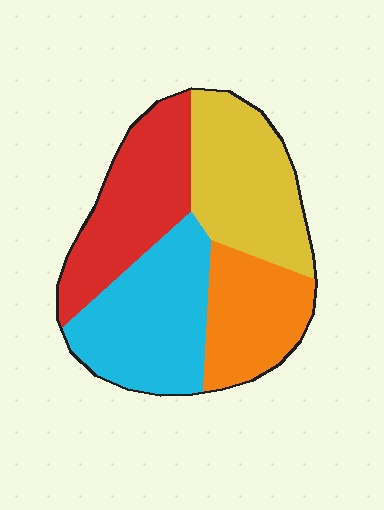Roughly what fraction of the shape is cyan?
Cyan takes up about one quarter (1/4) of the shape.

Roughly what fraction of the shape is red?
Red covers roughly 25% of the shape.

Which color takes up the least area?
Orange, at roughly 20%.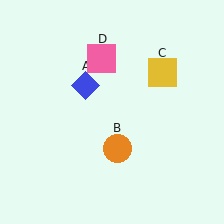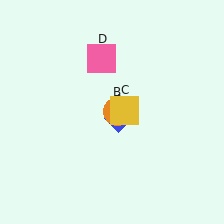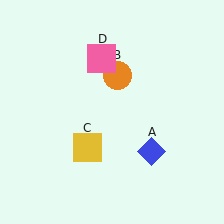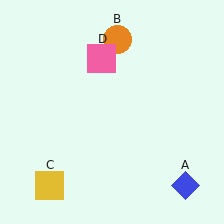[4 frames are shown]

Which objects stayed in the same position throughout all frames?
Pink square (object D) remained stationary.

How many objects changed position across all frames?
3 objects changed position: blue diamond (object A), orange circle (object B), yellow square (object C).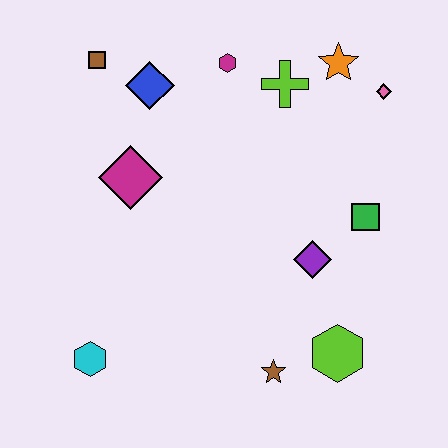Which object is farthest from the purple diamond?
The brown square is farthest from the purple diamond.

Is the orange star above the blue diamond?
Yes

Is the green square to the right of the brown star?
Yes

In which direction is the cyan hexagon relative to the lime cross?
The cyan hexagon is below the lime cross.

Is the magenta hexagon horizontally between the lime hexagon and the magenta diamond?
Yes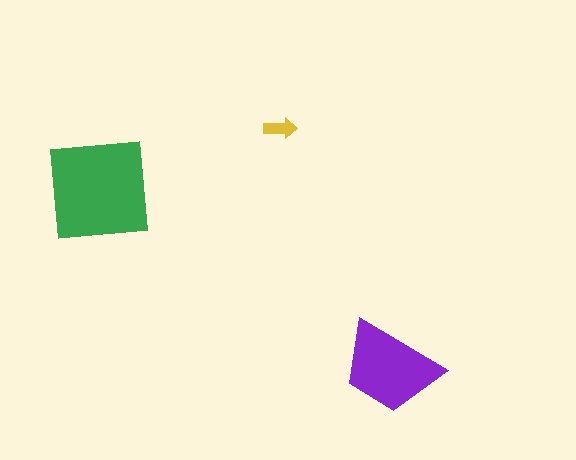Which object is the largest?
The green square.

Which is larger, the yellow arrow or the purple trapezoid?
The purple trapezoid.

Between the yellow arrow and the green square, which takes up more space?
The green square.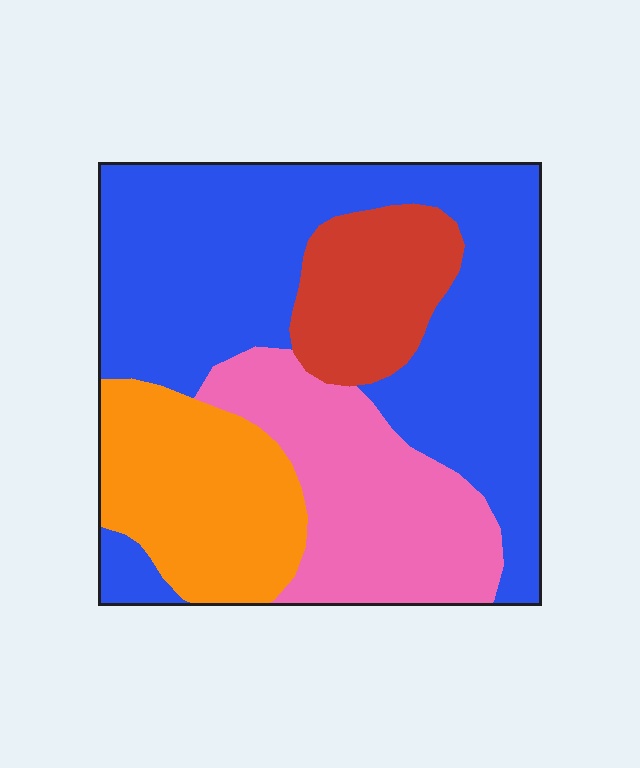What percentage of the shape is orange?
Orange takes up about one sixth (1/6) of the shape.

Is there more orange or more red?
Orange.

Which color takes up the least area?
Red, at roughly 10%.